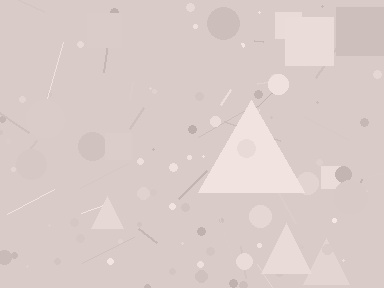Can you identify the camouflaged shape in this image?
The camouflaged shape is a triangle.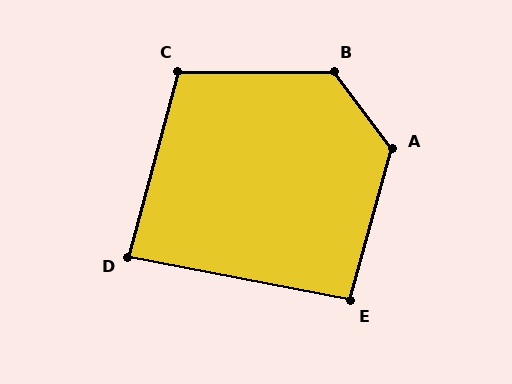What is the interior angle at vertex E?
Approximately 95 degrees (approximately right).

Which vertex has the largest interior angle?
B, at approximately 127 degrees.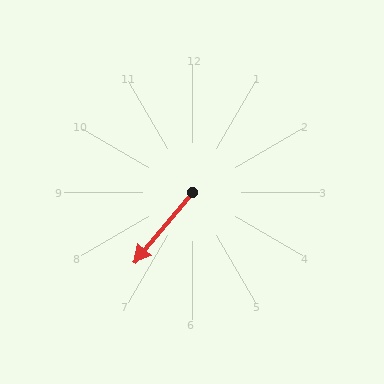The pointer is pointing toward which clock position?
Roughly 7 o'clock.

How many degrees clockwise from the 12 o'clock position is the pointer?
Approximately 220 degrees.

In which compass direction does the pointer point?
Southwest.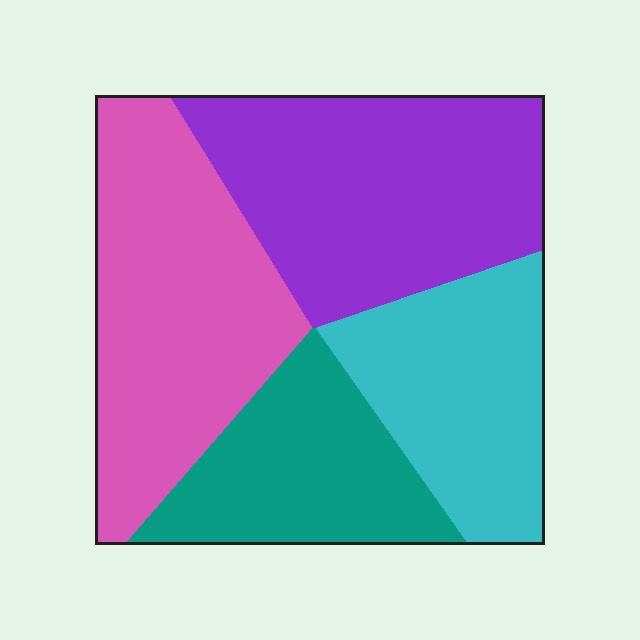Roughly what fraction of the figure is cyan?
Cyan covers around 20% of the figure.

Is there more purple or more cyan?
Purple.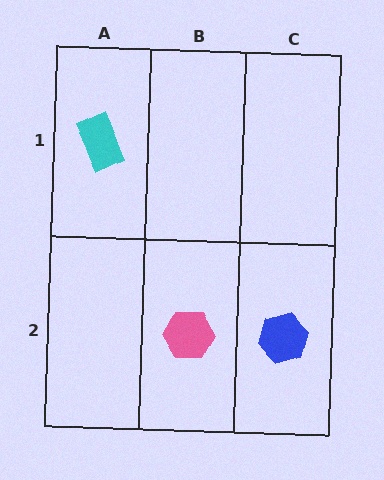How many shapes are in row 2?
2 shapes.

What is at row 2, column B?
A pink hexagon.